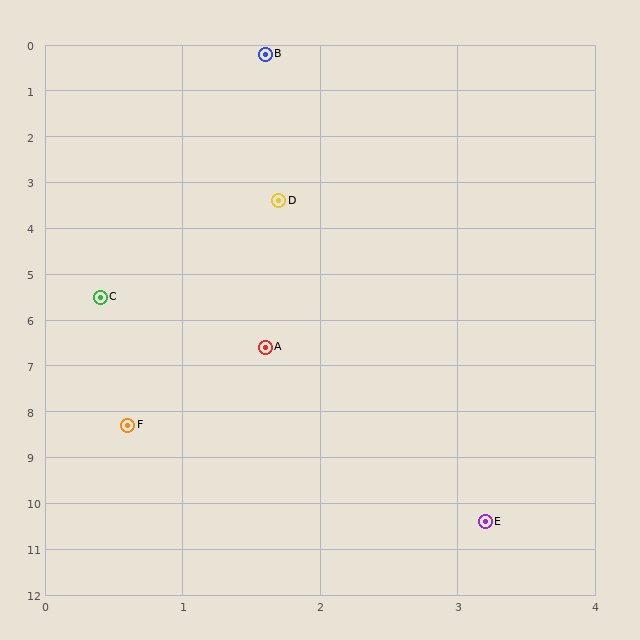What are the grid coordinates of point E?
Point E is at approximately (3.2, 10.4).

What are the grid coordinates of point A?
Point A is at approximately (1.6, 6.6).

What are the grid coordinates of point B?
Point B is at approximately (1.6, 0.2).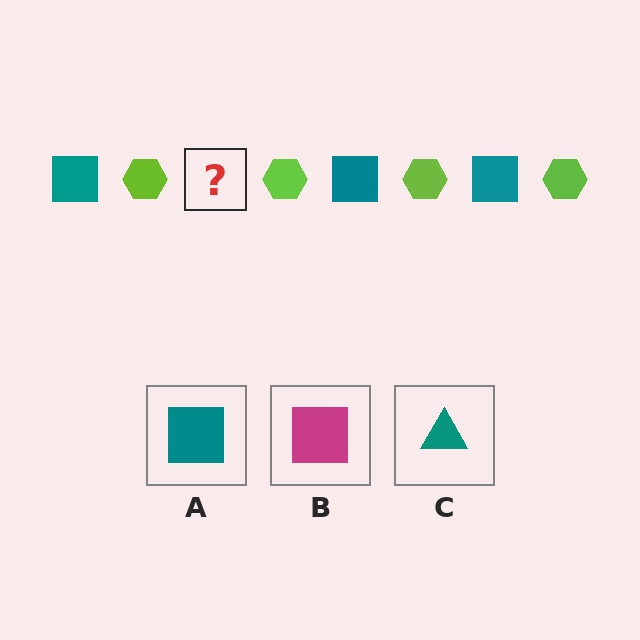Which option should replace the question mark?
Option A.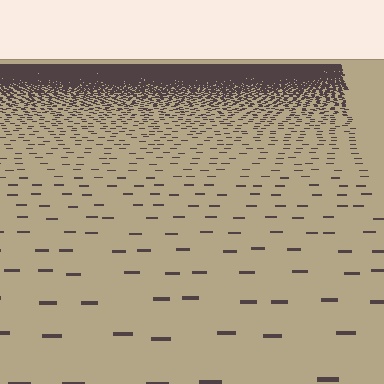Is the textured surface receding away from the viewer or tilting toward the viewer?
The surface is receding away from the viewer. Texture elements get smaller and denser toward the top.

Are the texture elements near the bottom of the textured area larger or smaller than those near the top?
Larger. Near the bottom, elements are closer to the viewer and appear at a bigger on-screen size.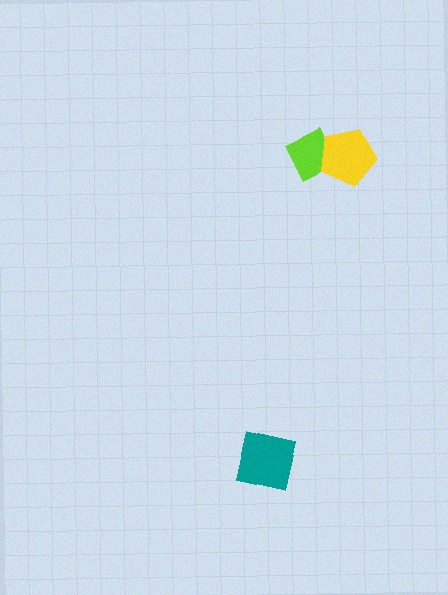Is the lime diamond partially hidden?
Yes, it is partially covered by another shape.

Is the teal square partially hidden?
No, no other shape covers it.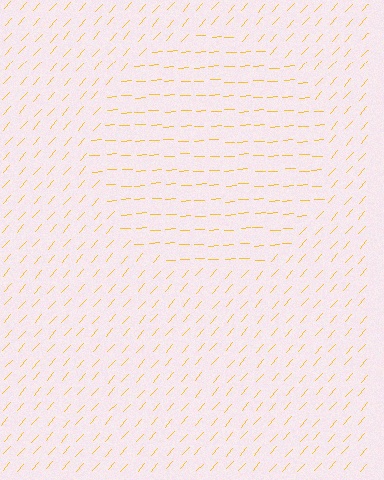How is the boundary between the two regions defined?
The boundary is defined purely by a change in line orientation (approximately 45 degrees difference). All lines are the same color and thickness.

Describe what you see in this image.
The image is filled with small yellow line segments. A circle region in the image has lines oriented differently from the surrounding lines, creating a visible texture boundary.